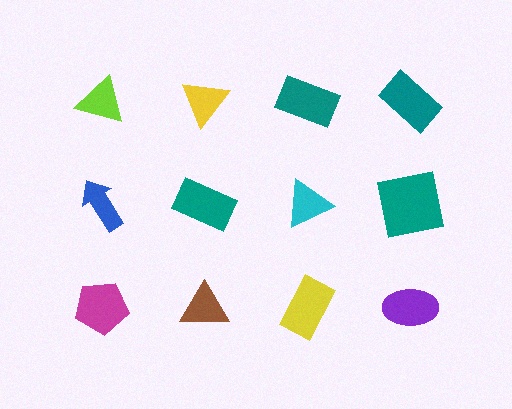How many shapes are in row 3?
4 shapes.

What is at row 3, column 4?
A purple ellipse.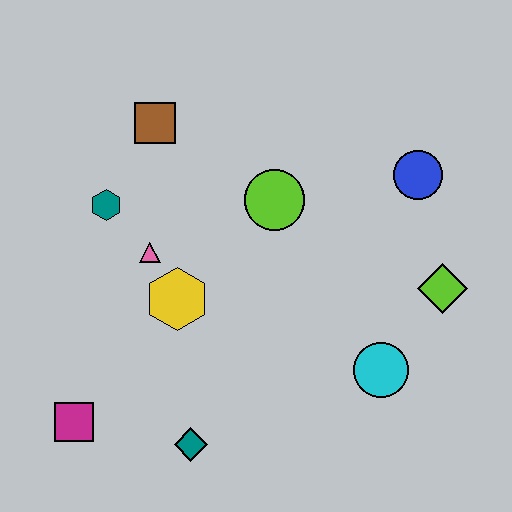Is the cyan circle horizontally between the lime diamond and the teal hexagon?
Yes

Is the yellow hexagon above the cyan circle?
Yes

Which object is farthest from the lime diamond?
The magenta square is farthest from the lime diamond.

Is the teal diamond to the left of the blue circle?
Yes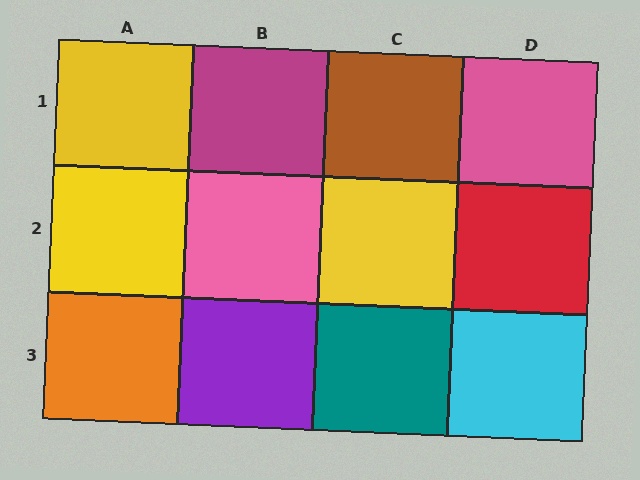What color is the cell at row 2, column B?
Pink.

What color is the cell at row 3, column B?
Purple.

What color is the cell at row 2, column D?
Red.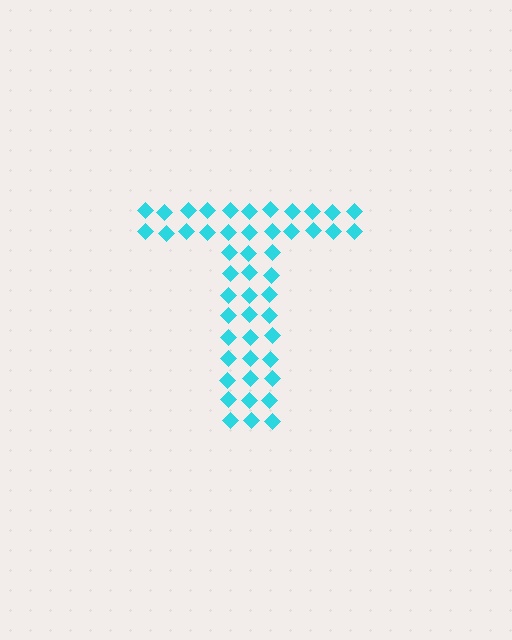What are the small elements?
The small elements are diamonds.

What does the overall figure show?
The overall figure shows the letter T.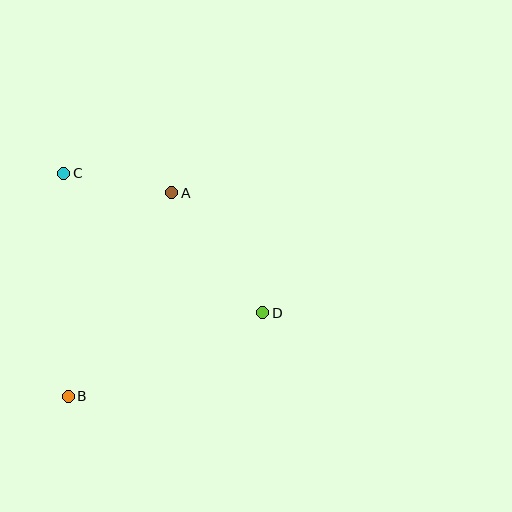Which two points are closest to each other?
Points A and C are closest to each other.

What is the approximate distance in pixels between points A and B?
The distance between A and B is approximately 228 pixels.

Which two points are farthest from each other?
Points C and D are farthest from each other.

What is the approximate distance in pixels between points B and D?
The distance between B and D is approximately 212 pixels.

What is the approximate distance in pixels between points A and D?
The distance between A and D is approximately 151 pixels.